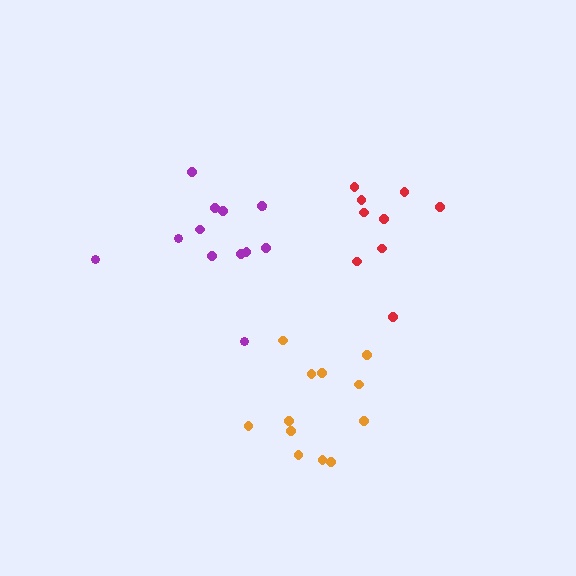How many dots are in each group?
Group 1: 13 dots, Group 2: 9 dots, Group 3: 12 dots (34 total).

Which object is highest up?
The red cluster is topmost.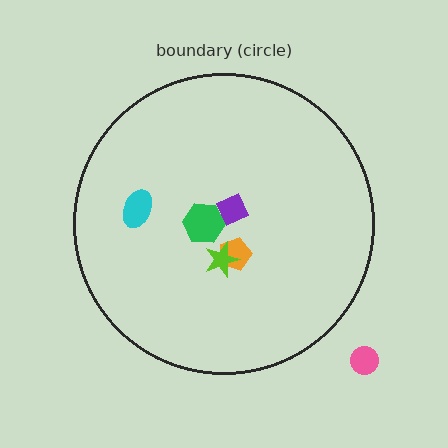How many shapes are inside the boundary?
5 inside, 1 outside.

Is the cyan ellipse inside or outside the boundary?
Inside.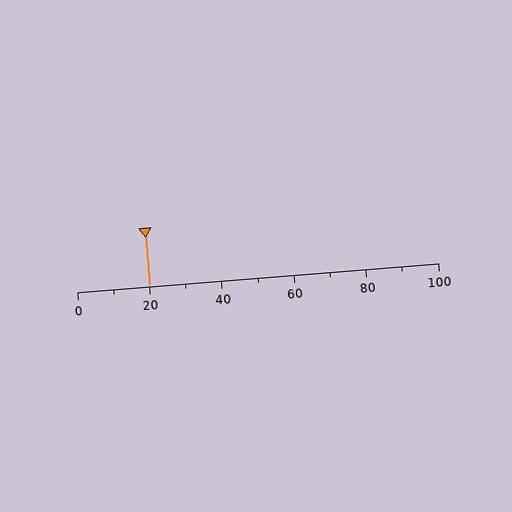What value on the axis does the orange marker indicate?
The marker indicates approximately 20.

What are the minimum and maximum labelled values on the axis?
The axis runs from 0 to 100.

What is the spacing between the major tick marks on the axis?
The major ticks are spaced 20 apart.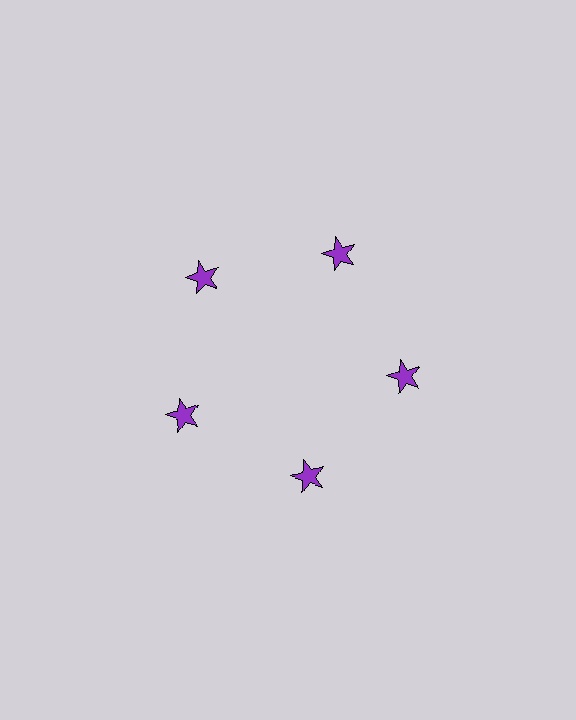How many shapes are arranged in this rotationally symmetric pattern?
There are 5 shapes, arranged in 5 groups of 1.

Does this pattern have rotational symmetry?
Yes, this pattern has 5-fold rotational symmetry. It looks the same after rotating 72 degrees around the center.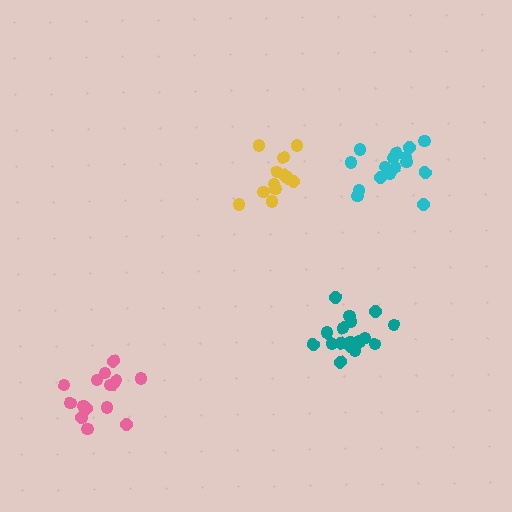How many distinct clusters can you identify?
There are 4 distinct clusters.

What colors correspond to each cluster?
The clusters are colored: teal, cyan, pink, yellow.